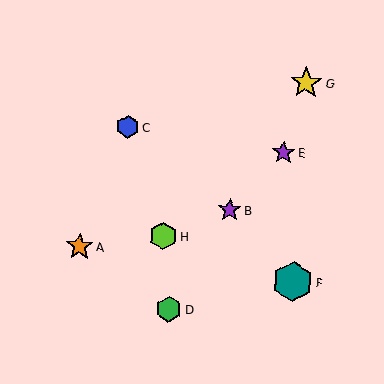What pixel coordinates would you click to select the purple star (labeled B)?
Click at (230, 210) to select the purple star B.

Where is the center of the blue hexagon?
The center of the blue hexagon is at (128, 127).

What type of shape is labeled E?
Shape E is a purple star.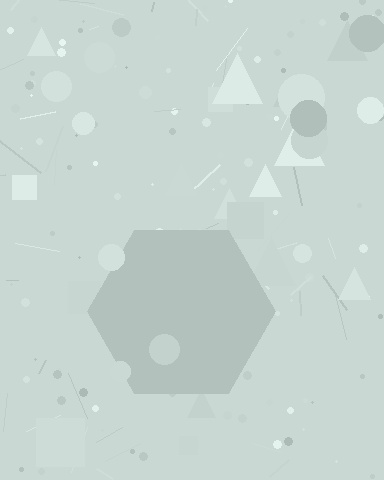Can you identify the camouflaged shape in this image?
The camouflaged shape is a hexagon.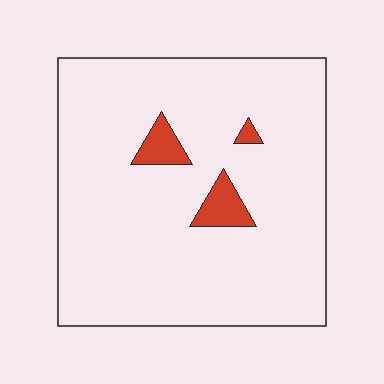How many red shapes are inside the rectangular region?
3.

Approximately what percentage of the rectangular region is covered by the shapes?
Approximately 5%.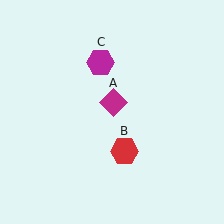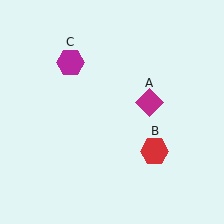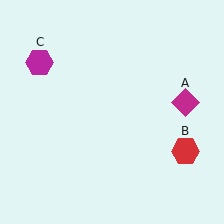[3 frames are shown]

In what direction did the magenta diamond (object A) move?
The magenta diamond (object A) moved right.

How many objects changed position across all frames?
3 objects changed position: magenta diamond (object A), red hexagon (object B), magenta hexagon (object C).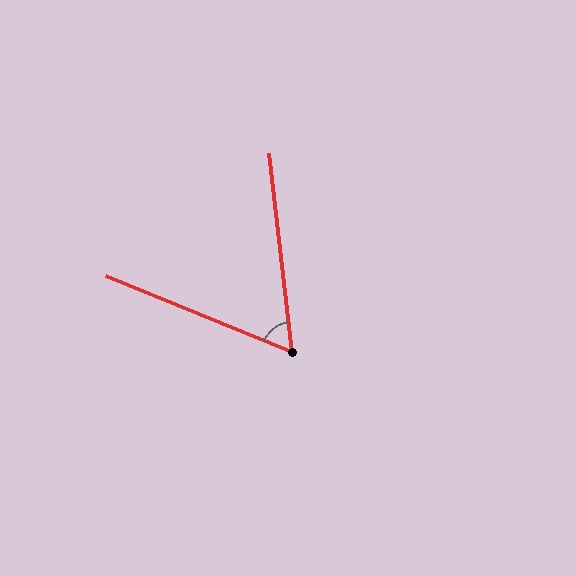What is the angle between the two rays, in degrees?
Approximately 61 degrees.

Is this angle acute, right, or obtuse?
It is acute.